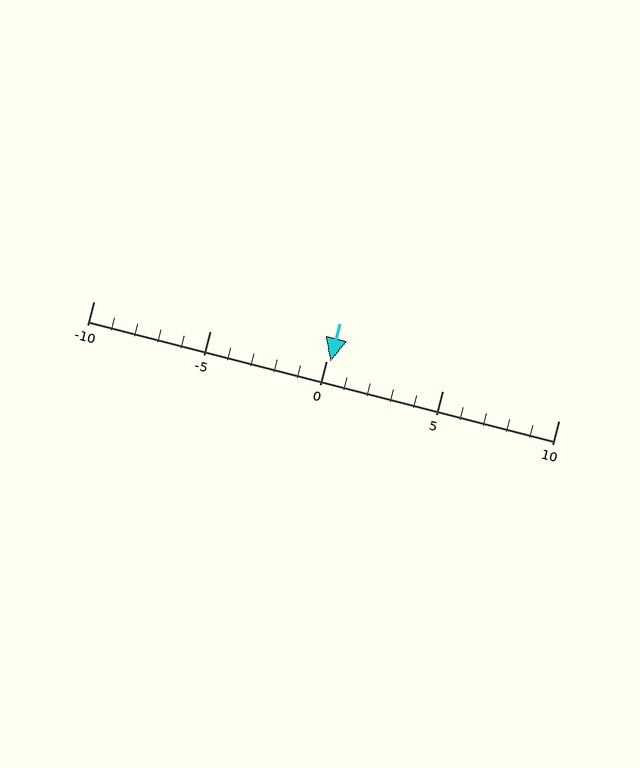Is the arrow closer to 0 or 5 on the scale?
The arrow is closer to 0.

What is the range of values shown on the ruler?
The ruler shows values from -10 to 10.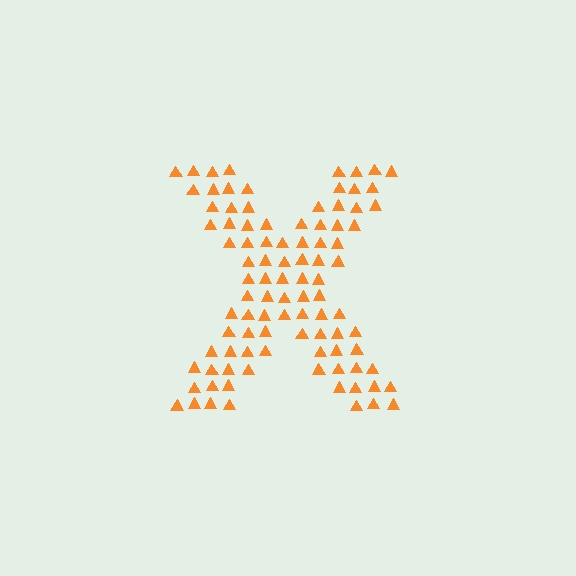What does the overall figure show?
The overall figure shows the letter X.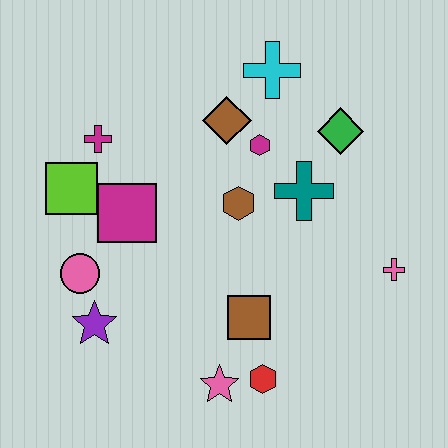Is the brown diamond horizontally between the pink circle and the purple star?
No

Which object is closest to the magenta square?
The lime square is closest to the magenta square.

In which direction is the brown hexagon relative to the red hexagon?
The brown hexagon is above the red hexagon.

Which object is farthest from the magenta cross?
The pink cross is farthest from the magenta cross.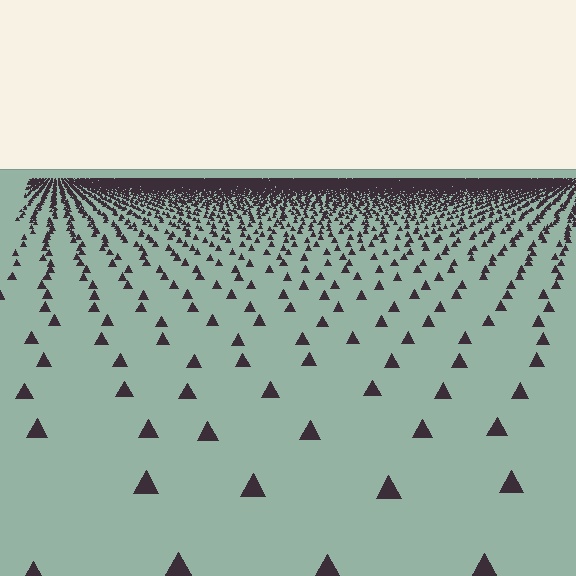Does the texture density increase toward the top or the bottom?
Density increases toward the top.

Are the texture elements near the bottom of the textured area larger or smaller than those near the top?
Larger. Near the bottom, elements are closer to the viewer and appear at a bigger on-screen size.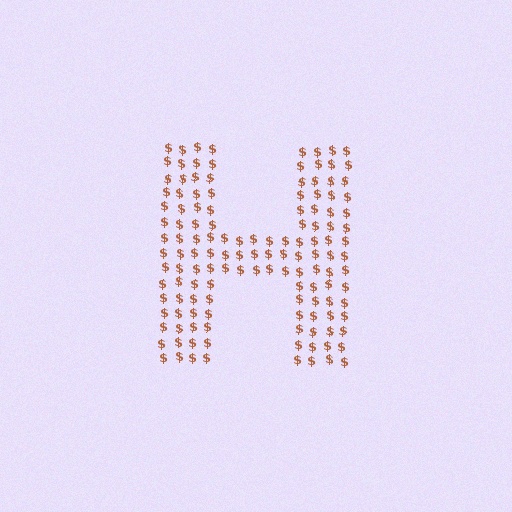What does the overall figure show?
The overall figure shows the letter H.